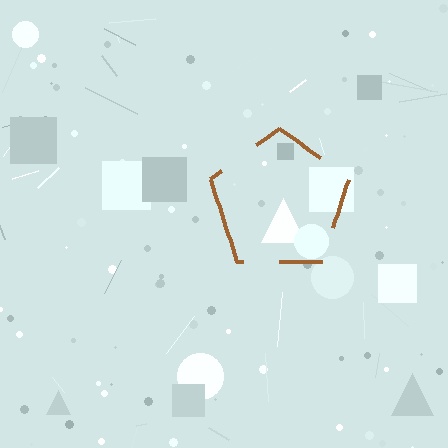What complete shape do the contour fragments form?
The contour fragments form a pentagon.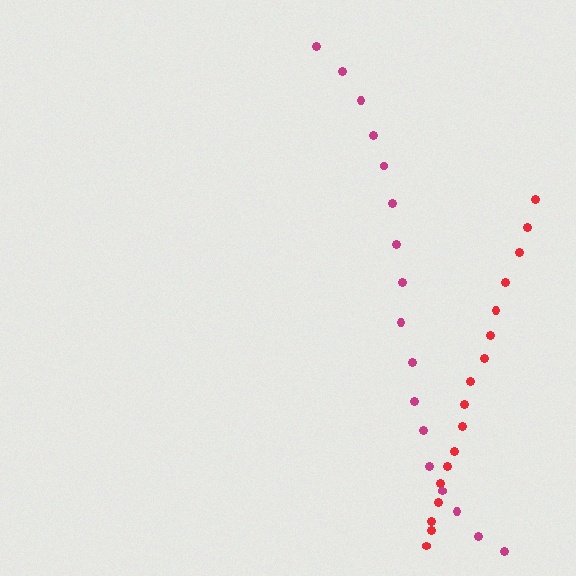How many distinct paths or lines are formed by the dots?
There are 2 distinct paths.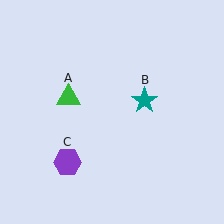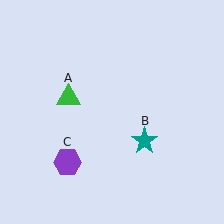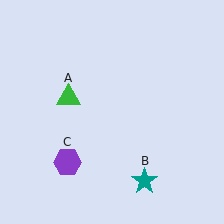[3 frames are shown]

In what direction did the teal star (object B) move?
The teal star (object B) moved down.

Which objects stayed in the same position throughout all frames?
Green triangle (object A) and purple hexagon (object C) remained stationary.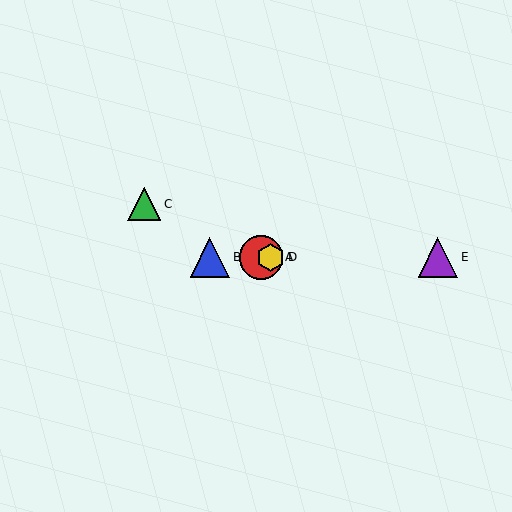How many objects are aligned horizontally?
4 objects (A, B, D, E) are aligned horizontally.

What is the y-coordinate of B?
Object B is at y≈257.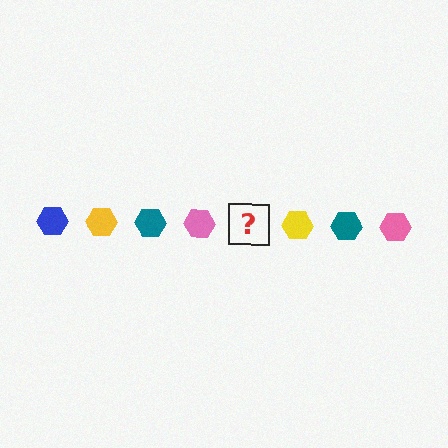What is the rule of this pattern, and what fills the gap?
The rule is that the pattern cycles through blue, yellow, teal, pink hexagons. The gap should be filled with a blue hexagon.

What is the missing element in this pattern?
The missing element is a blue hexagon.